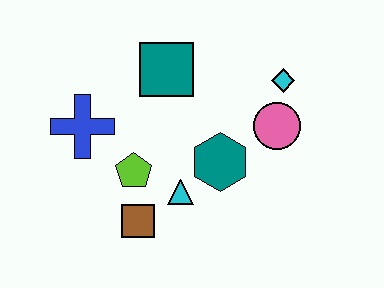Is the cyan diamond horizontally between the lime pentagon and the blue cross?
No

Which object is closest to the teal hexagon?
The cyan triangle is closest to the teal hexagon.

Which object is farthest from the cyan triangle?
The cyan diamond is farthest from the cyan triangle.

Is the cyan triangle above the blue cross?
No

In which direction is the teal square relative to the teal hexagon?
The teal square is above the teal hexagon.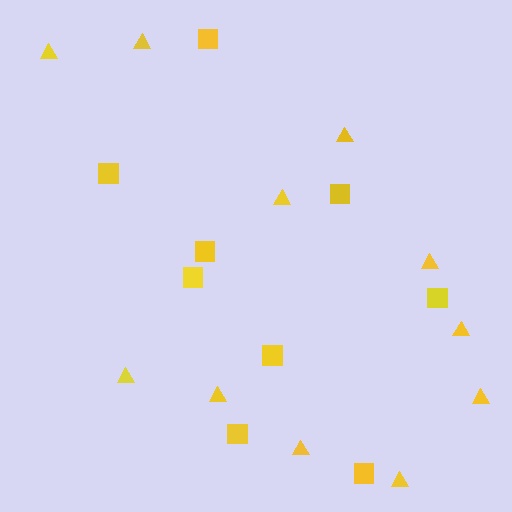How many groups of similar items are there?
There are 2 groups: one group of squares (9) and one group of triangles (11).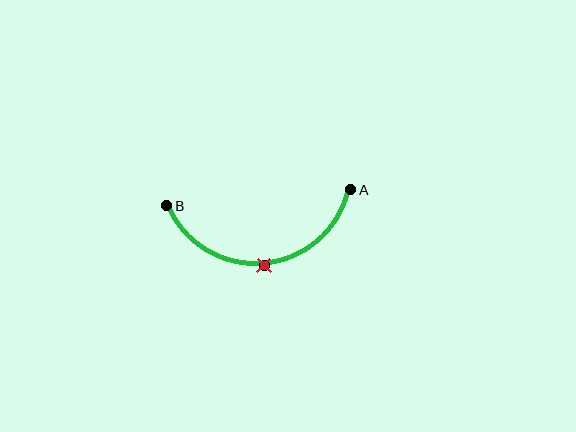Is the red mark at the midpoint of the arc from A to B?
Yes. The red mark lies on the arc at equal arc-length from both A and B — it is the arc midpoint.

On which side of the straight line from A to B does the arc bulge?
The arc bulges below the straight line connecting A and B.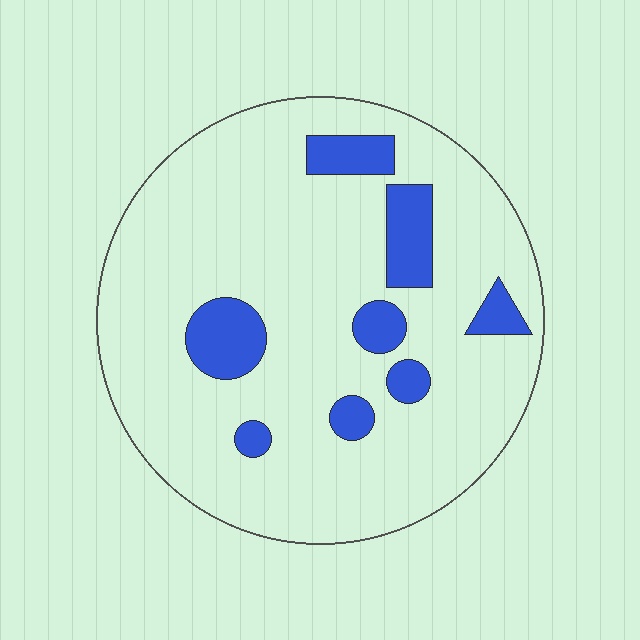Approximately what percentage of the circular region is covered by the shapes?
Approximately 15%.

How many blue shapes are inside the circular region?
8.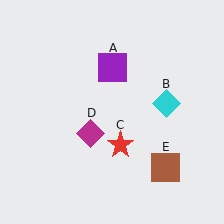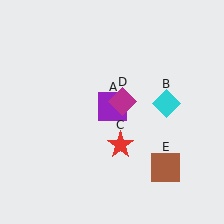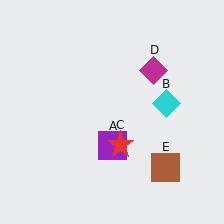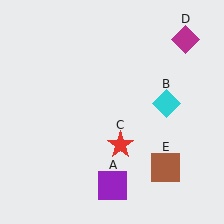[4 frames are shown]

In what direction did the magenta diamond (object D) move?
The magenta diamond (object D) moved up and to the right.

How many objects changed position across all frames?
2 objects changed position: purple square (object A), magenta diamond (object D).